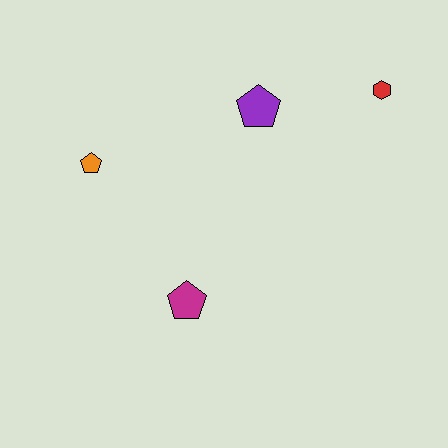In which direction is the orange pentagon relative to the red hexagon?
The orange pentagon is to the left of the red hexagon.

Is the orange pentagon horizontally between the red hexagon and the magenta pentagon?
No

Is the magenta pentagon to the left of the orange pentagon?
No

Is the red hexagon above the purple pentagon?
Yes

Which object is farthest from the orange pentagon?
The red hexagon is farthest from the orange pentagon.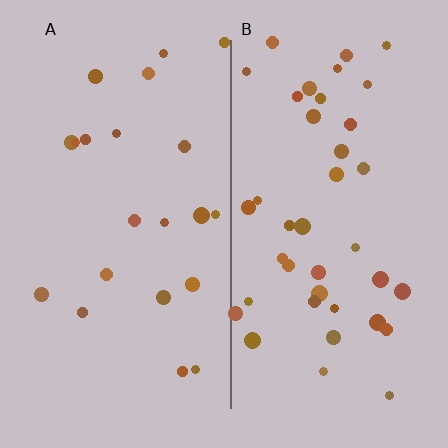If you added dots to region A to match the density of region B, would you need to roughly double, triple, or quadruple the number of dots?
Approximately double.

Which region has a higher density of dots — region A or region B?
B (the right).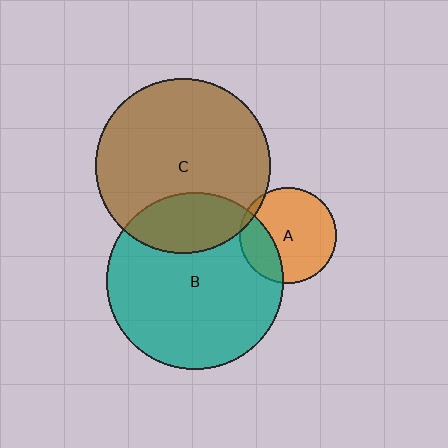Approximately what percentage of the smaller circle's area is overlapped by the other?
Approximately 25%.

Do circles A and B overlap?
Yes.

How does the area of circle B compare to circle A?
Approximately 3.4 times.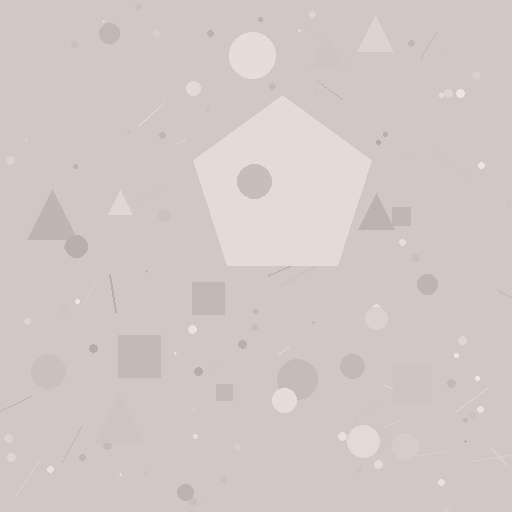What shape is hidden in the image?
A pentagon is hidden in the image.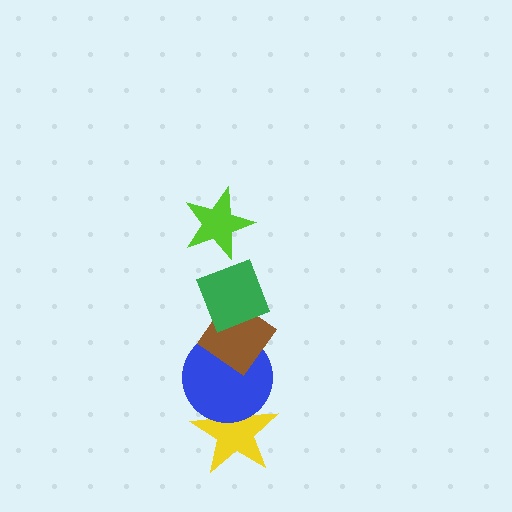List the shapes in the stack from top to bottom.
From top to bottom: the lime star, the green diamond, the brown diamond, the blue circle, the yellow star.